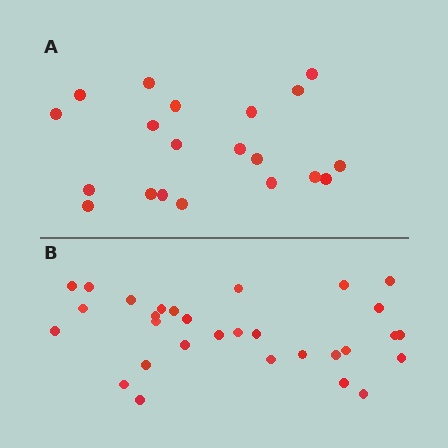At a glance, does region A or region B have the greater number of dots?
Region B (the bottom region) has more dots.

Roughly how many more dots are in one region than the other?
Region B has roughly 10 or so more dots than region A.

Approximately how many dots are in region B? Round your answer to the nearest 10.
About 30 dots.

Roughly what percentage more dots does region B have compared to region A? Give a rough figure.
About 50% more.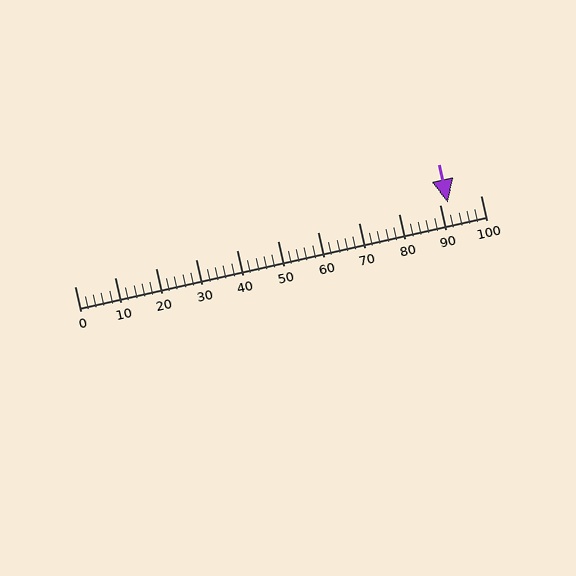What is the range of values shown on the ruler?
The ruler shows values from 0 to 100.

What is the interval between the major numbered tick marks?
The major tick marks are spaced 10 units apart.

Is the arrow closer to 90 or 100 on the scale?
The arrow is closer to 90.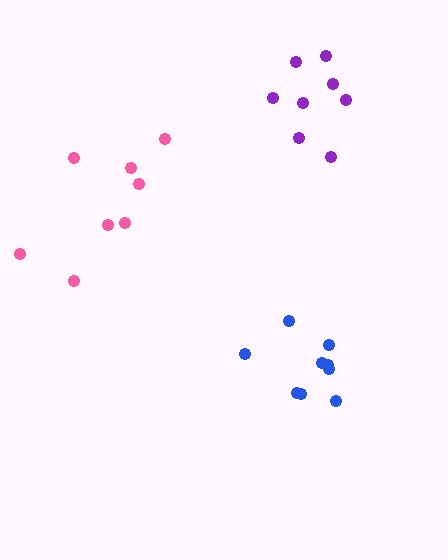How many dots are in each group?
Group 1: 8 dots, Group 2: 9 dots, Group 3: 8 dots (25 total).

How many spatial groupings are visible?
There are 3 spatial groupings.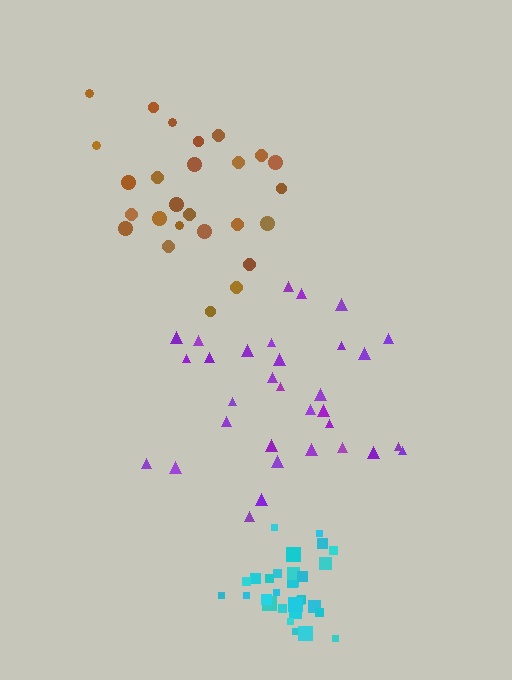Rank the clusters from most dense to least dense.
cyan, brown, purple.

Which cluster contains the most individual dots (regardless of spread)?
Purple (32).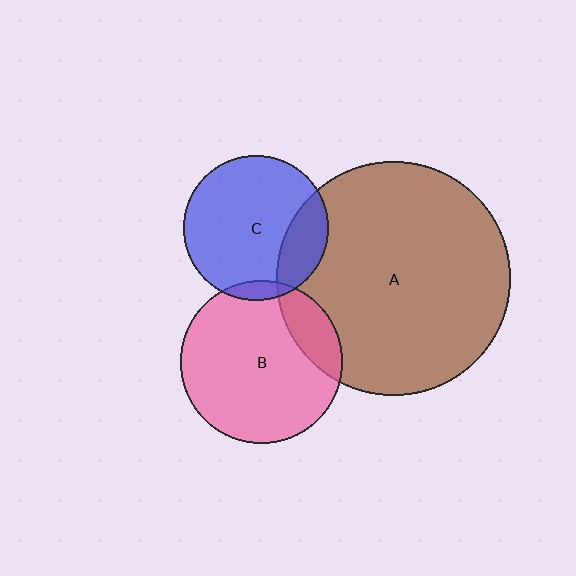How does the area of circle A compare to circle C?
Approximately 2.6 times.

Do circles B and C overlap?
Yes.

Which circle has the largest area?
Circle A (brown).